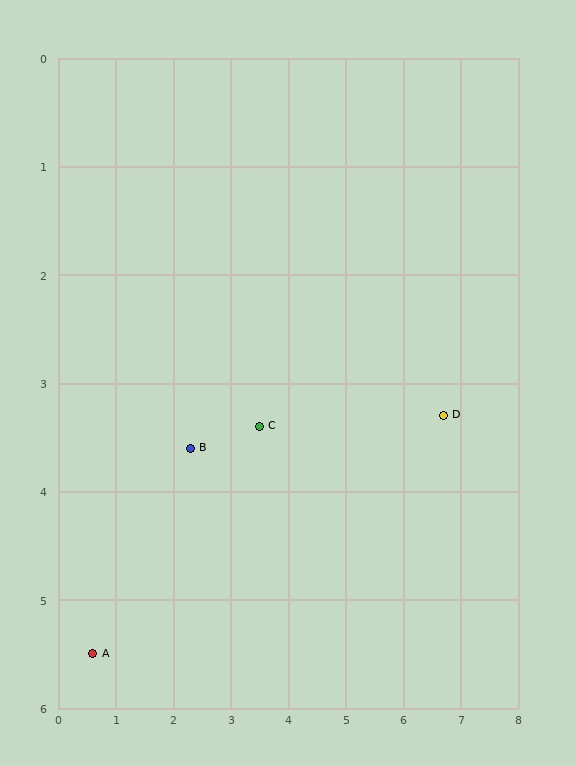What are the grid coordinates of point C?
Point C is at approximately (3.5, 3.4).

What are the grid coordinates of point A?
Point A is at approximately (0.6, 5.5).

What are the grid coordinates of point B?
Point B is at approximately (2.3, 3.6).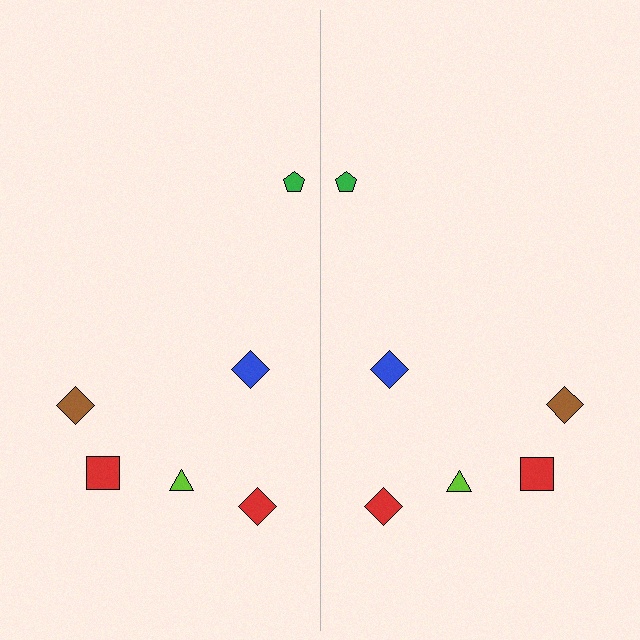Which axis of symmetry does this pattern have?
The pattern has a vertical axis of symmetry running through the center of the image.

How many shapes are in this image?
There are 12 shapes in this image.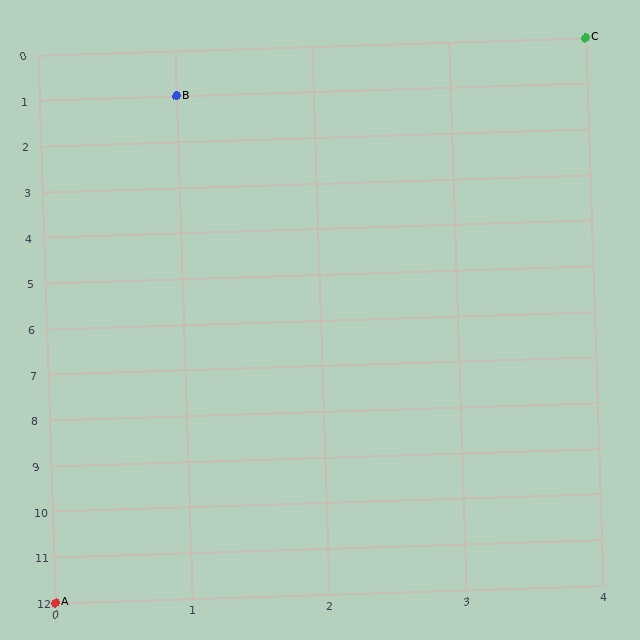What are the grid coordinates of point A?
Point A is at grid coordinates (0, 12).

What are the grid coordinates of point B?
Point B is at grid coordinates (1, 1).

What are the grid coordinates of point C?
Point C is at grid coordinates (4, 0).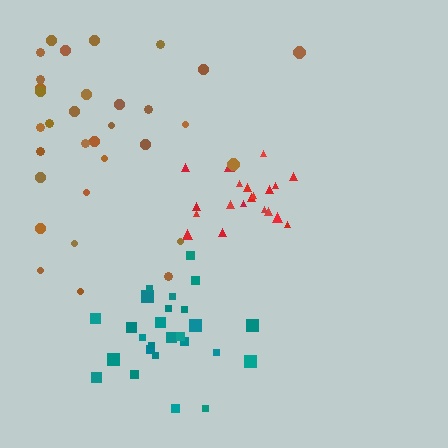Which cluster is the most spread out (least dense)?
Brown.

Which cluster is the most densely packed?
Red.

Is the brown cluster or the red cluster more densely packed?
Red.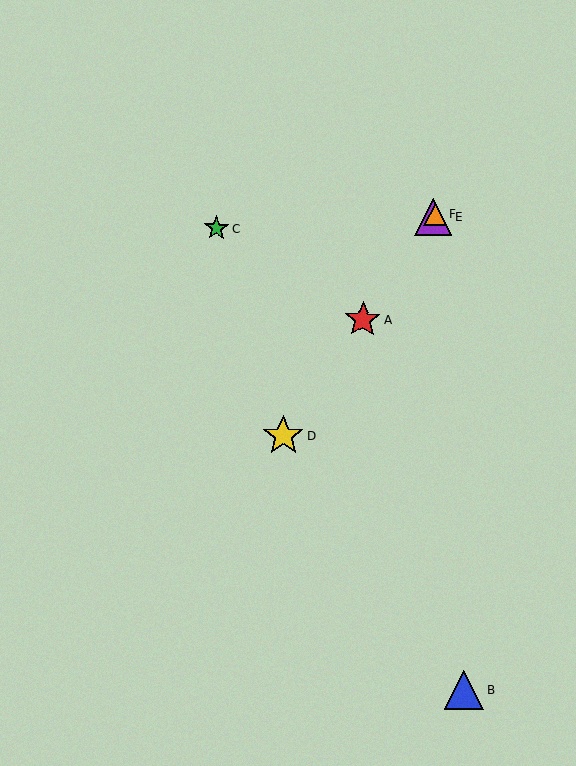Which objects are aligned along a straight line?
Objects A, D, E, F are aligned along a straight line.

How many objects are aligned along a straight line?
4 objects (A, D, E, F) are aligned along a straight line.